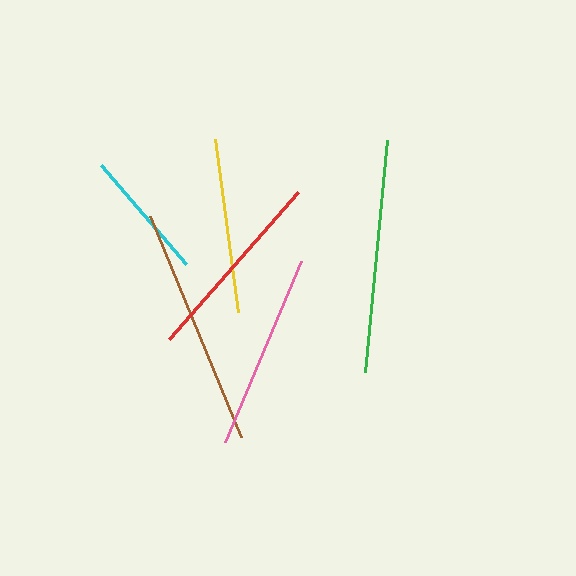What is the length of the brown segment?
The brown segment is approximately 239 pixels long.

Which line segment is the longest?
The brown line is the longest at approximately 239 pixels.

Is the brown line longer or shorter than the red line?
The brown line is longer than the red line.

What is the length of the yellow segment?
The yellow segment is approximately 175 pixels long.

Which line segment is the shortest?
The cyan line is the shortest at approximately 130 pixels.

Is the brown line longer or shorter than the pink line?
The brown line is longer than the pink line.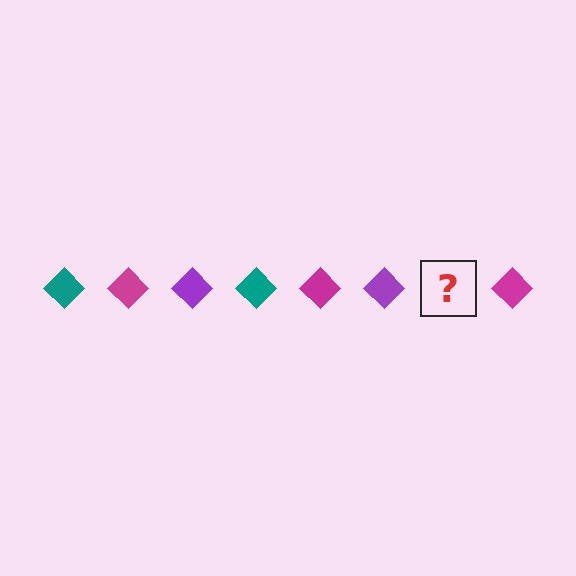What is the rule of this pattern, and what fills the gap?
The rule is that the pattern cycles through teal, magenta, purple diamonds. The gap should be filled with a teal diamond.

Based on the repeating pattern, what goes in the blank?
The blank should be a teal diamond.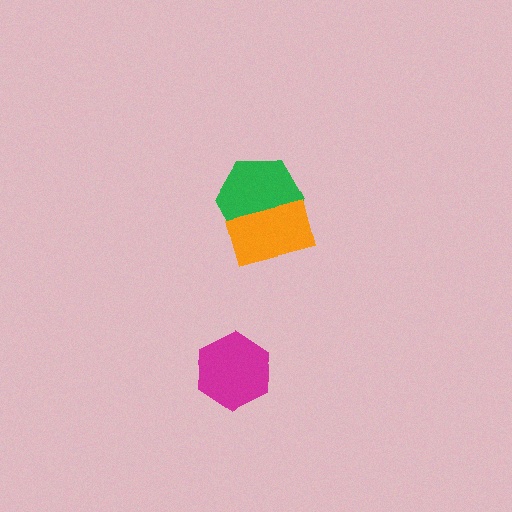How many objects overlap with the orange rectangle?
1 object overlaps with the orange rectangle.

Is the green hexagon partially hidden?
Yes, it is partially covered by another shape.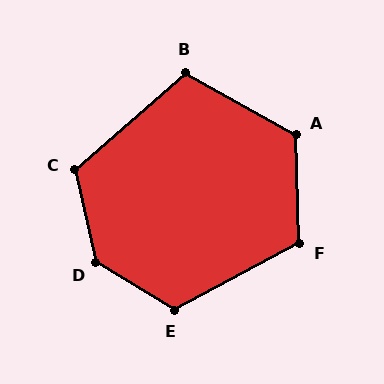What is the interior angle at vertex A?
Approximately 121 degrees (obtuse).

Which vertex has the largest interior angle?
D, at approximately 134 degrees.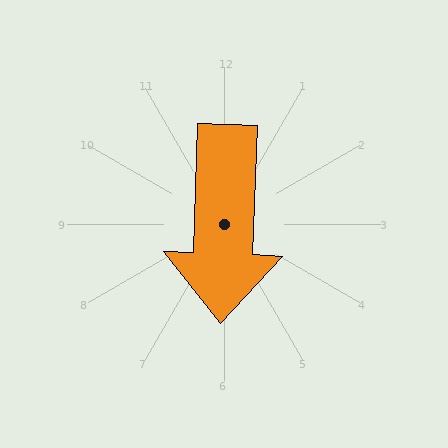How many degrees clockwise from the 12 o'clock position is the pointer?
Approximately 182 degrees.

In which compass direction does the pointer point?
South.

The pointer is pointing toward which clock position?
Roughly 6 o'clock.